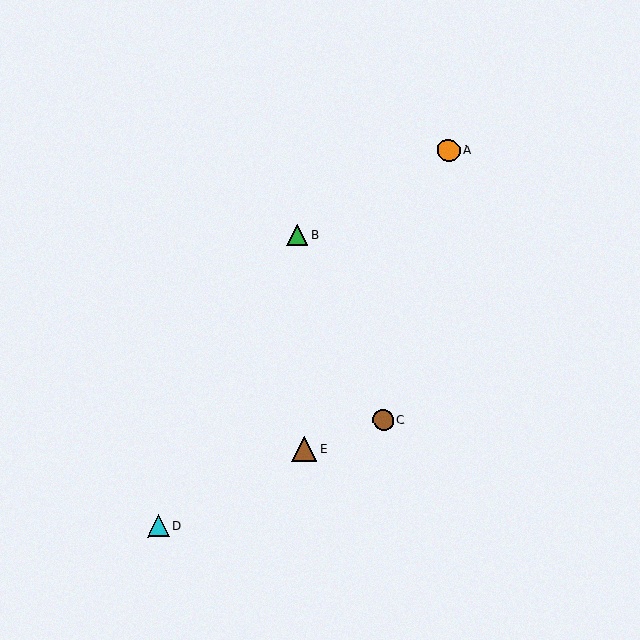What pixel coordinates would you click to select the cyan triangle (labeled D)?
Click at (158, 526) to select the cyan triangle D.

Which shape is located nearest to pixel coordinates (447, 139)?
The orange circle (labeled A) at (449, 150) is nearest to that location.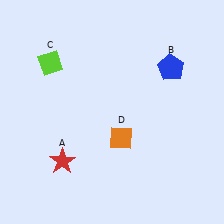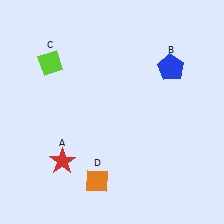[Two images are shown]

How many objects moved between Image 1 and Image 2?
1 object moved between the two images.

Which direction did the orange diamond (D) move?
The orange diamond (D) moved down.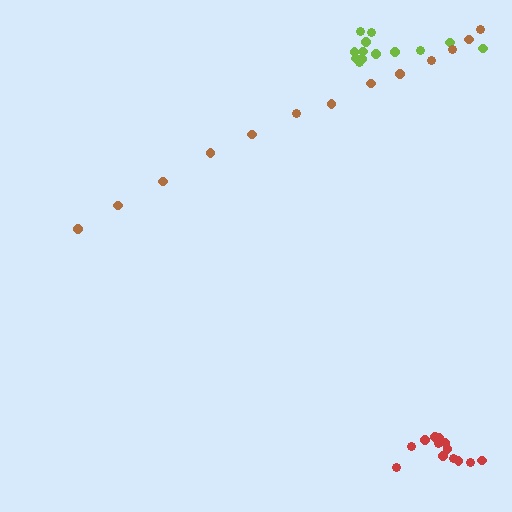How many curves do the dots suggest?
There are 3 distinct paths.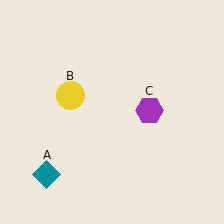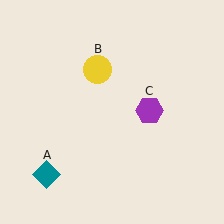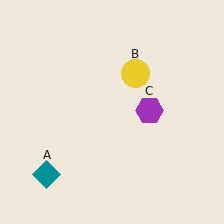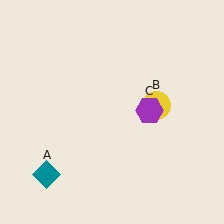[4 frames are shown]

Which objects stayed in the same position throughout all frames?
Teal diamond (object A) and purple hexagon (object C) remained stationary.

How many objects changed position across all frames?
1 object changed position: yellow circle (object B).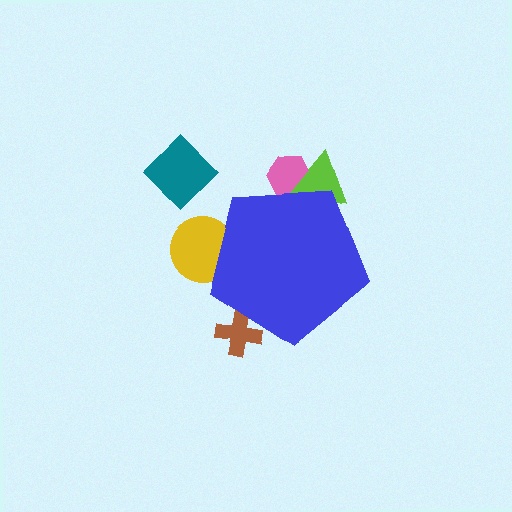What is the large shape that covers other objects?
A blue pentagon.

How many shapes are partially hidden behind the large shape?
4 shapes are partially hidden.